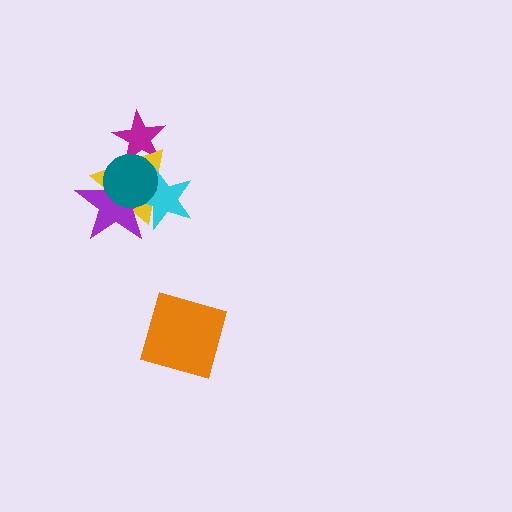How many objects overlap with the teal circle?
4 objects overlap with the teal circle.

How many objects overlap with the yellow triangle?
4 objects overlap with the yellow triangle.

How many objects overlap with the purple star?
3 objects overlap with the purple star.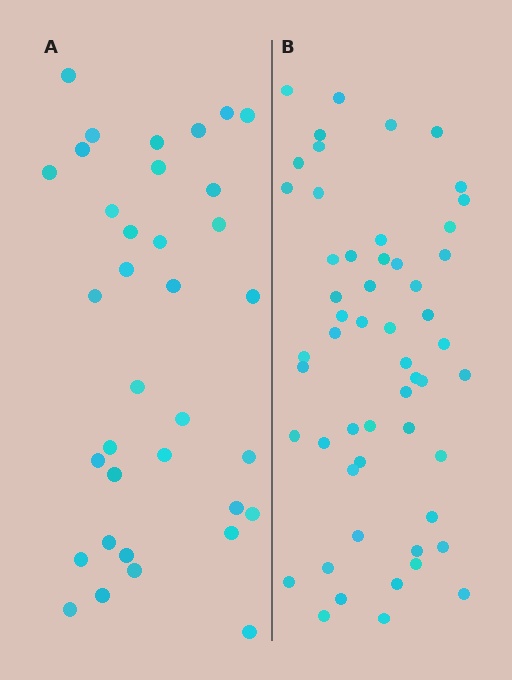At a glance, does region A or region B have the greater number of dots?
Region B (the right region) has more dots.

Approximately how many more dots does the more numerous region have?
Region B has approximately 20 more dots than region A.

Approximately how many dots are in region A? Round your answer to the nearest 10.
About 40 dots. (The exact count is 35, which rounds to 40.)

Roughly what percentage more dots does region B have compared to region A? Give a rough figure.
About 55% more.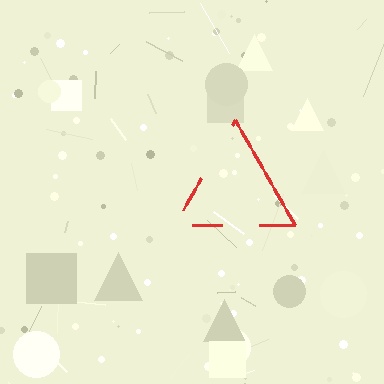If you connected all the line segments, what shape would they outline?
They would outline a triangle.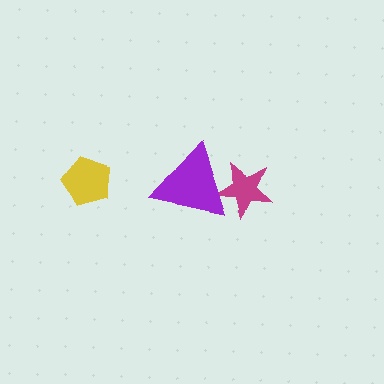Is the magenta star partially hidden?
Yes, it is partially covered by another shape.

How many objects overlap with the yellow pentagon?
0 objects overlap with the yellow pentagon.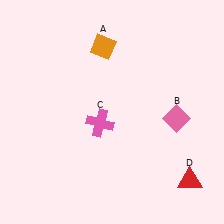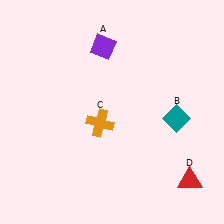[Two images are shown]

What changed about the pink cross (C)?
In Image 1, C is pink. In Image 2, it changed to orange.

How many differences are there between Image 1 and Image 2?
There are 3 differences between the two images.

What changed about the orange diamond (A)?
In Image 1, A is orange. In Image 2, it changed to purple.